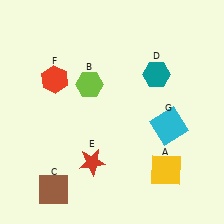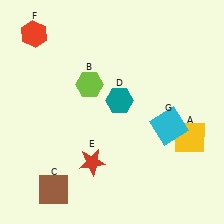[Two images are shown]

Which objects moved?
The objects that moved are: the yellow square (A), the teal hexagon (D), the red hexagon (F).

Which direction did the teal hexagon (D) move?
The teal hexagon (D) moved left.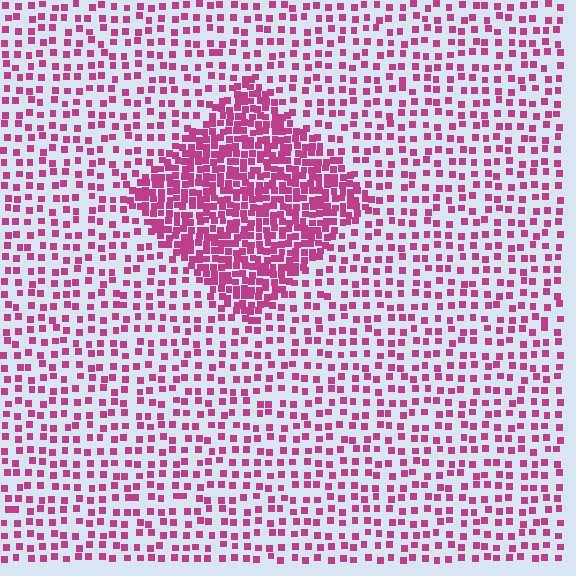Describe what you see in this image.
The image contains small magenta elements arranged at two different densities. A diamond-shaped region is visible where the elements are more densely packed than the surrounding area.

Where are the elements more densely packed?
The elements are more densely packed inside the diamond boundary.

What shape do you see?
I see a diamond.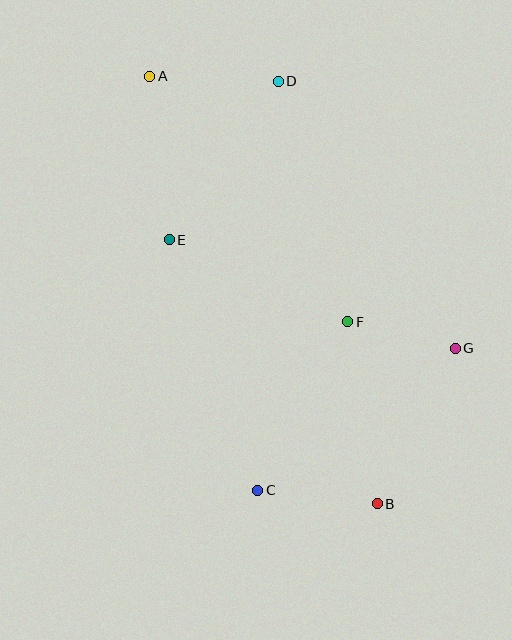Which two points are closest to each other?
Points F and G are closest to each other.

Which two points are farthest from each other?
Points A and B are farthest from each other.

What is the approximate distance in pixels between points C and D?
The distance between C and D is approximately 410 pixels.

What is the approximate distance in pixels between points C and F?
The distance between C and F is approximately 191 pixels.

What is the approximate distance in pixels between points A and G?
The distance between A and G is approximately 409 pixels.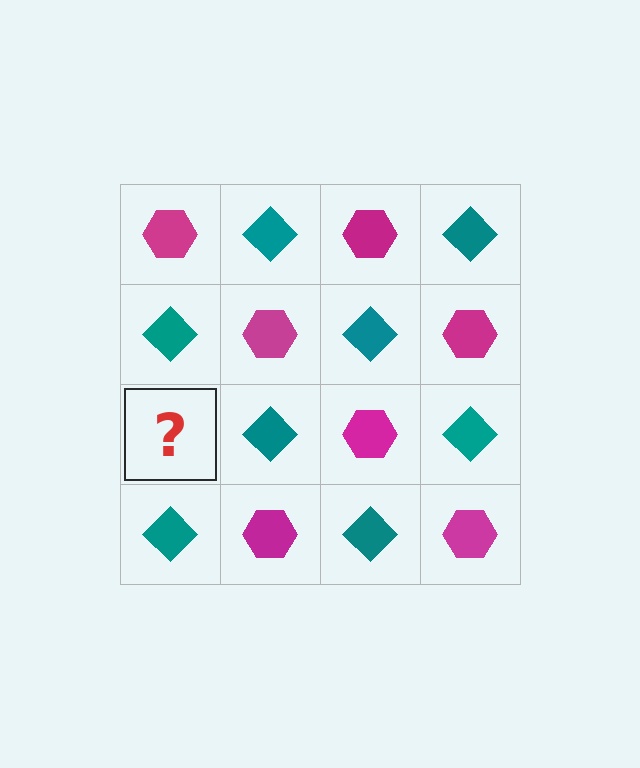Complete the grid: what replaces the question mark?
The question mark should be replaced with a magenta hexagon.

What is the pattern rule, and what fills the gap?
The rule is that it alternates magenta hexagon and teal diamond in a checkerboard pattern. The gap should be filled with a magenta hexagon.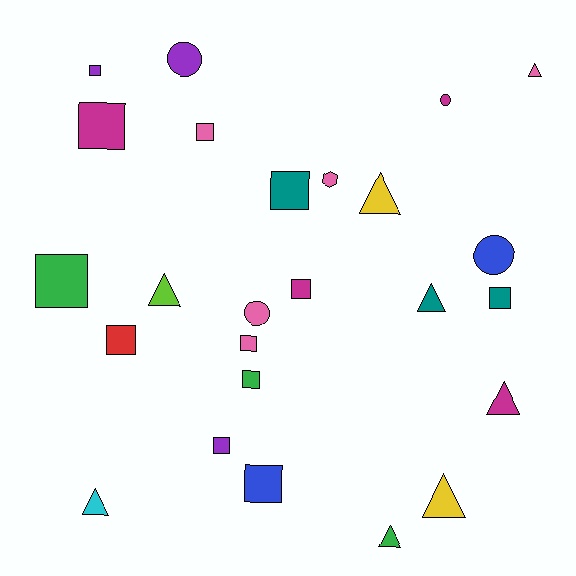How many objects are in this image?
There are 25 objects.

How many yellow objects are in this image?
There are 2 yellow objects.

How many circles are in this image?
There are 4 circles.